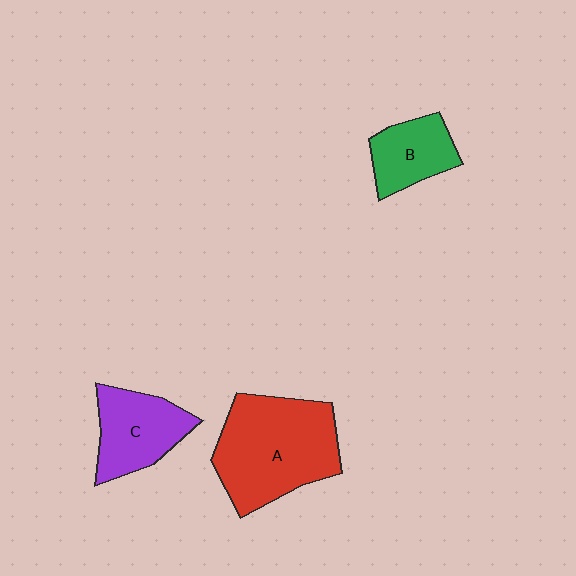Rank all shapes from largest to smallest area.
From largest to smallest: A (red), C (purple), B (green).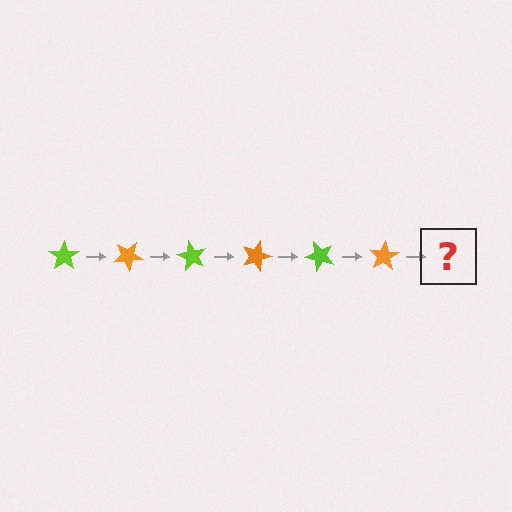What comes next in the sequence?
The next element should be a lime star, rotated 180 degrees from the start.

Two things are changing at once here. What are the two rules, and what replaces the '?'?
The two rules are that it rotates 30 degrees each step and the color cycles through lime and orange. The '?' should be a lime star, rotated 180 degrees from the start.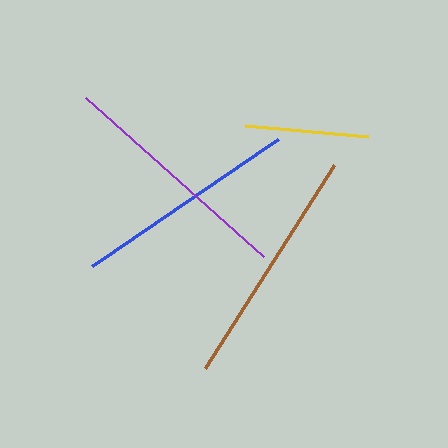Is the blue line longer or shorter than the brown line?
The brown line is longer than the blue line.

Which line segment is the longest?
The brown line is the longest at approximately 240 pixels.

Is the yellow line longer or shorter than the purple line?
The purple line is longer than the yellow line.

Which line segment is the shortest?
The yellow line is the shortest at approximately 124 pixels.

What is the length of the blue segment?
The blue segment is approximately 225 pixels long.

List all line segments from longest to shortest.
From longest to shortest: brown, purple, blue, yellow.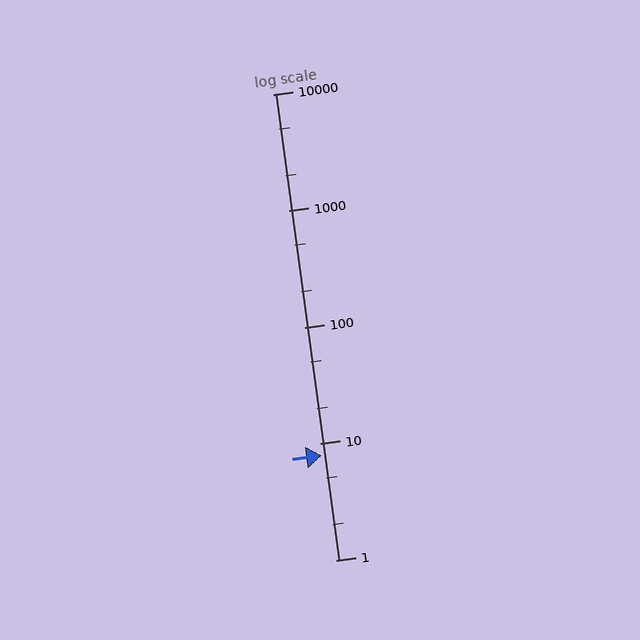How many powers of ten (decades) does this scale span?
The scale spans 4 decades, from 1 to 10000.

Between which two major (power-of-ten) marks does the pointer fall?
The pointer is between 1 and 10.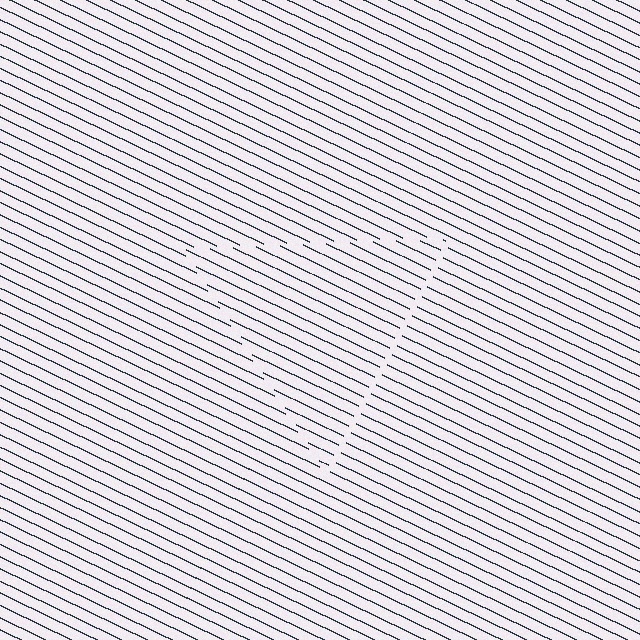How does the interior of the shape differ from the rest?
The interior of the shape contains the same grating, shifted by half a period — the contour is defined by the phase discontinuity where line-ends from the inner and outer gratings abut.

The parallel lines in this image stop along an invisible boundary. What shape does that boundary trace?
An illusory triangle. The interior of the shape contains the same grating, shifted by half a period — the contour is defined by the phase discontinuity where line-ends from the inner and outer gratings abut.